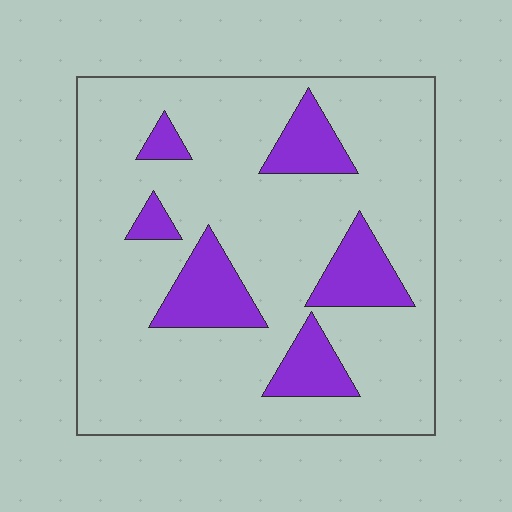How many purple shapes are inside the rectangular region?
6.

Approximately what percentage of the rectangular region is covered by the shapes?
Approximately 20%.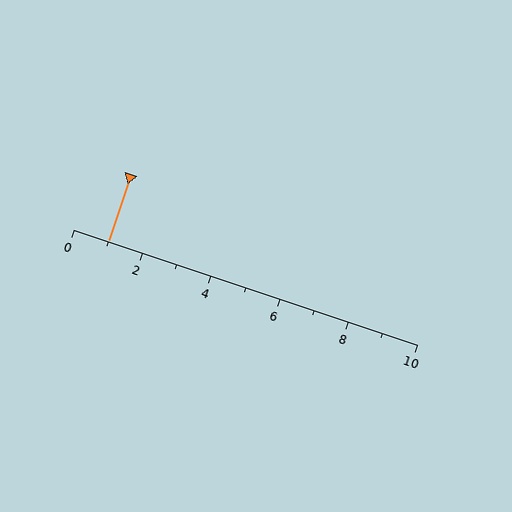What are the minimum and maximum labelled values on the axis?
The axis runs from 0 to 10.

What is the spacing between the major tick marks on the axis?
The major ticks are spaced 2 apart.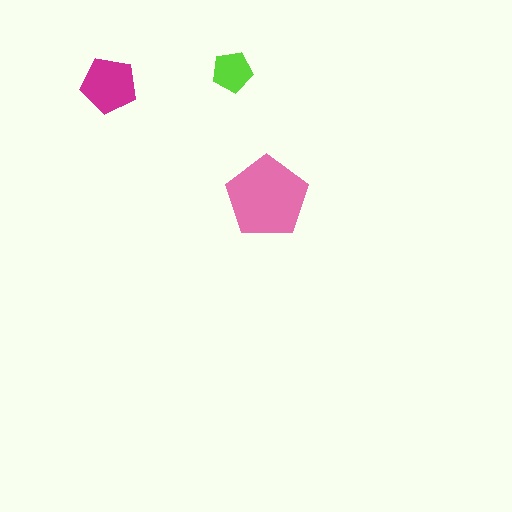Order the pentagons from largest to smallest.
the pink one, the magenta one, the lime one.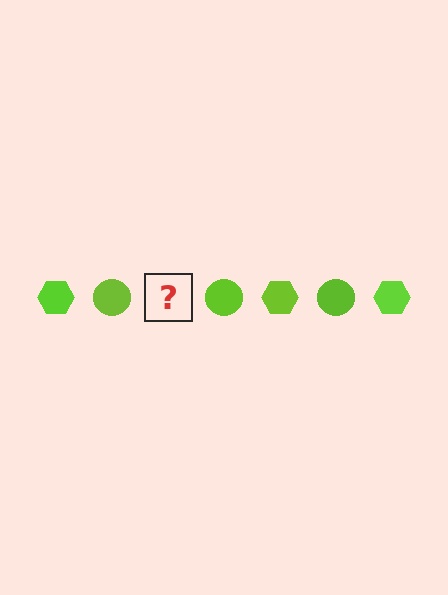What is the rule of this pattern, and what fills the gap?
The rule is that the pattern cycles through hexagon, circle shapes in lime. The gap should be filled with a lime hexagon.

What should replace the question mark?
The question mark should be replaced with a lime hexagon.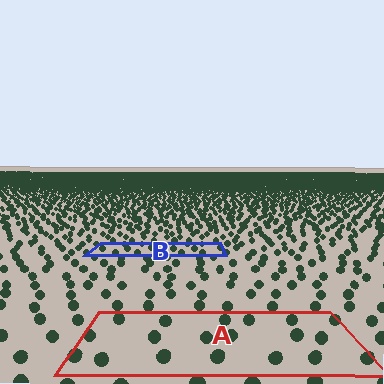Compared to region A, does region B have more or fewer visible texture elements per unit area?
Region B has more texture elements per unit area — they are packed more densely because it is farther away.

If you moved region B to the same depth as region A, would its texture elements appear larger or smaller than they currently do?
They would appear larger. At a closer depth, the same texture elements are projected at a bigger on-screen size.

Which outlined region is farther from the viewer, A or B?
Region B is farther from the viewer — the texture elements inside it appear smaller and more densely packed.